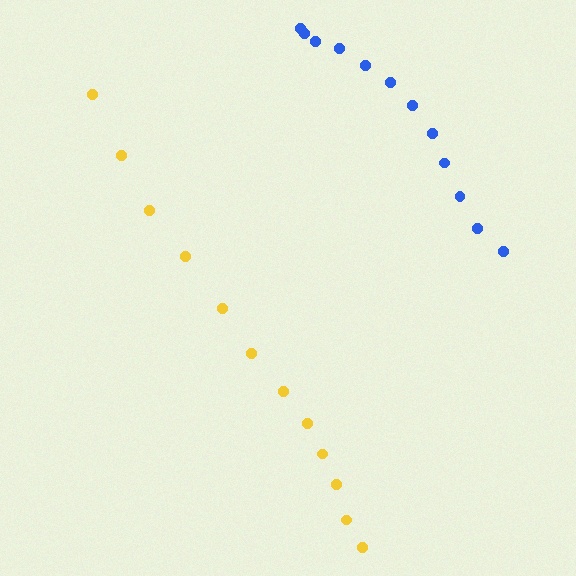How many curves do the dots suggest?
There are 2 distinct paths.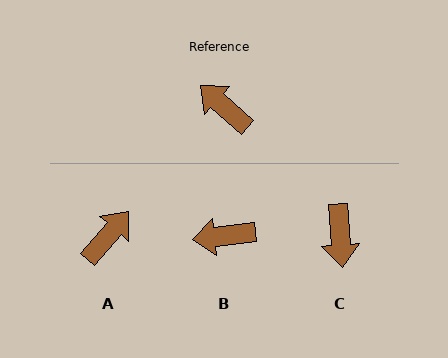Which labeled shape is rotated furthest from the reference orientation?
C, about 136 degrees away.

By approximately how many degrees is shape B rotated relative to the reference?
Approximately 49 degrees counter-clockwise.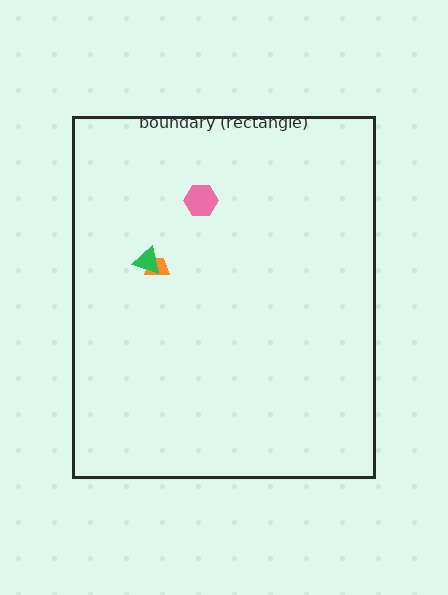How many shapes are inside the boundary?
3 inside, 0 outside.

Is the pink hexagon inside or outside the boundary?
Inside.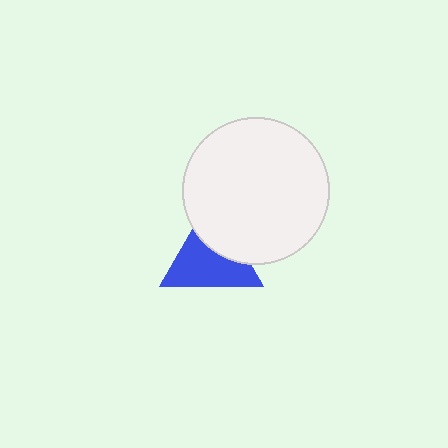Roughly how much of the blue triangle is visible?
About half of it is visible (roughly 65%).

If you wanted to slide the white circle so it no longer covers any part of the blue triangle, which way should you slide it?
Slide it toward the upper-right — that is the most direct way to separate the two shapes.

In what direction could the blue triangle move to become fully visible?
The blue triangle could move toward the lower-left. That would shift it out from behind the white circle entirely.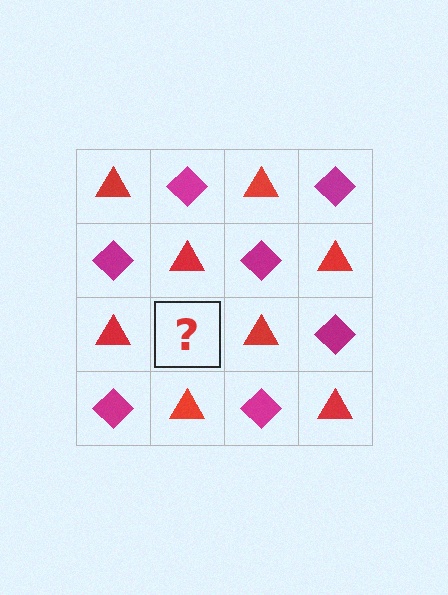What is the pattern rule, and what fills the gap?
The rule is that it alternates red triangle and magenta diamond in a checkerboard pattern. The gap should be filled with a magenta diamond.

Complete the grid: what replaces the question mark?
The question mark should be replaced with a magenta diamond.